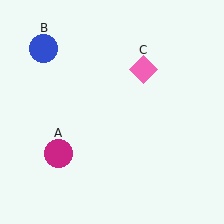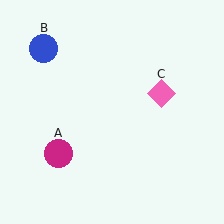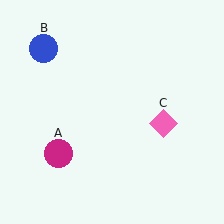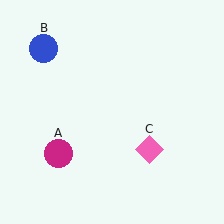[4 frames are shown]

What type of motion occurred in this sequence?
The pink diamond (object C) rotated clockwise around the center of the scene.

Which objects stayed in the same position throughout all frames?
Magenta circle (object A) and blue circle (object B) remained stationary.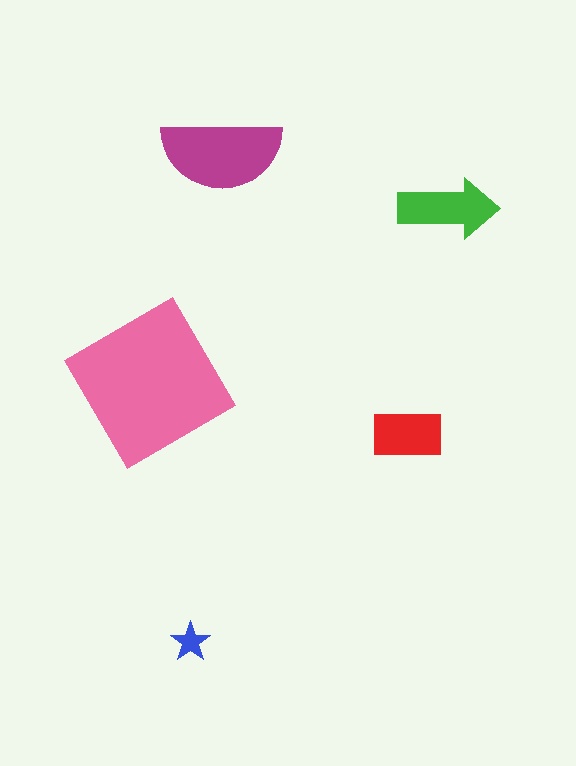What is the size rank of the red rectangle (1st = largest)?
4th.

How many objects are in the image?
There are 5 objects in the image.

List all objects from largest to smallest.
The pink diamond, the magenta semicircle, the green arrow, the red rectangle, the blue star.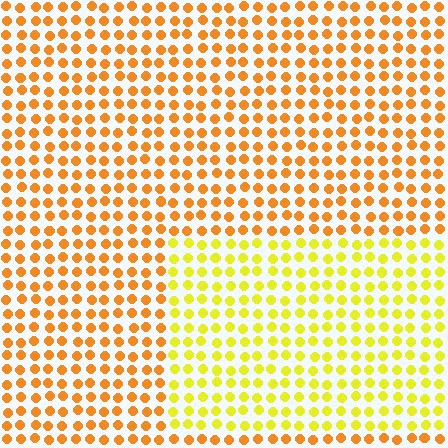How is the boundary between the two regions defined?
The boundary is defined purely by a slight shift in hue (about 33 degrees). Spacing, size, and orientation are identical on both sides.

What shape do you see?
I see a rectangle.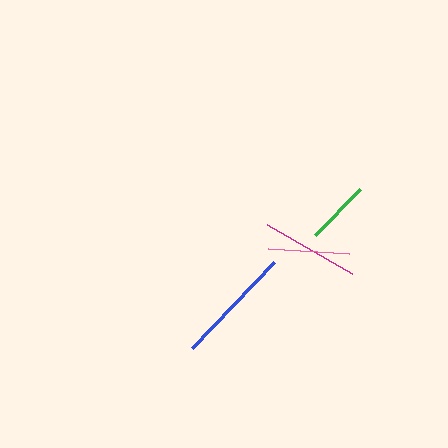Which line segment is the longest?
The blue line is the longest at approximately 119 pixels.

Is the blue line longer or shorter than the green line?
The blue line is longer than the green line.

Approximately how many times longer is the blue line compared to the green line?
The blue line is approximately 1.9 times the length of the green line.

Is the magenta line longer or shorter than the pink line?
The magenta line is longer than the pink line.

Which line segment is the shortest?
The green line is the shortest at approximately 64 pixels.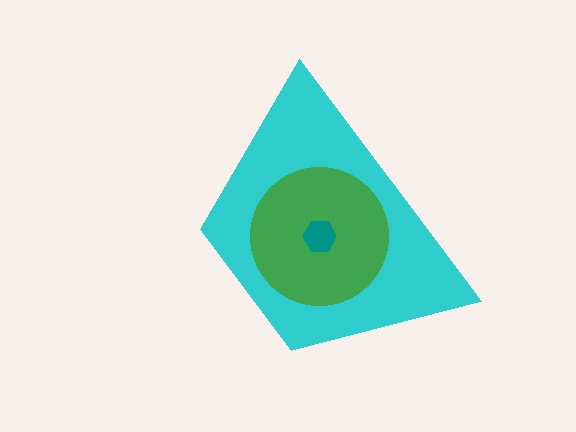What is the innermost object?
The teal hexagon.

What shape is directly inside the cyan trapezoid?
The green circle.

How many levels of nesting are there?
3.